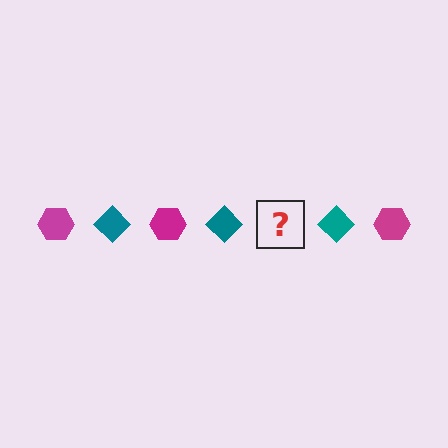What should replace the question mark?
The question mark should be replaced with a magenta hexagon.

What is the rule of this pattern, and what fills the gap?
The rule is that the pattern alternates between magenta hexagon and teal diamond. The gap should be filled with a magenta hexagon.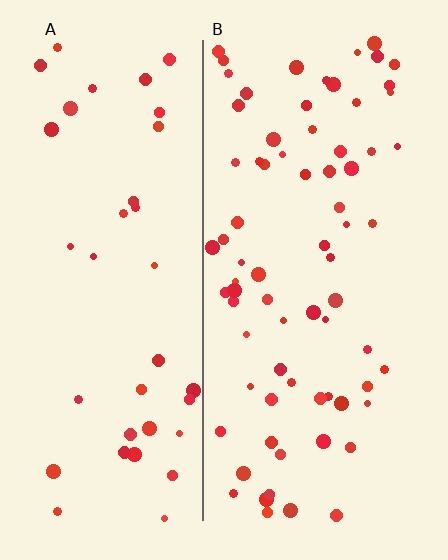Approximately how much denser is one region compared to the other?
Approximately 1.9× — region B over region A.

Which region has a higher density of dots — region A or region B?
B (the right).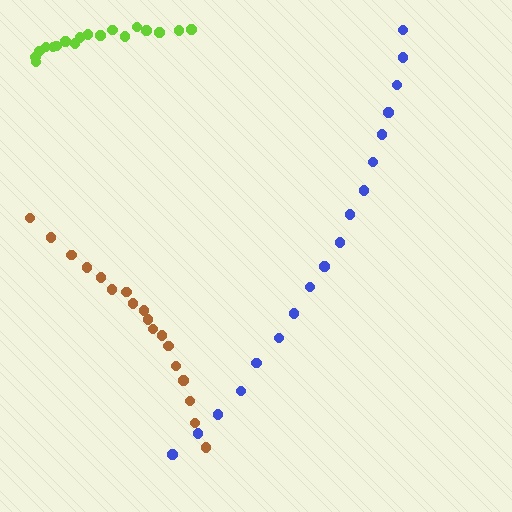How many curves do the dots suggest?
There are 3 distinct paths.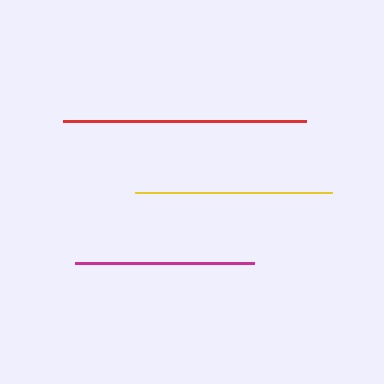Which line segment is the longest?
The red line is the longest at approximately 242 pixels.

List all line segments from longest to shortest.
From longest to shortest: red, yellow, magenta.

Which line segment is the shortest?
The magenta line is the shortest at approximately 180 pixels.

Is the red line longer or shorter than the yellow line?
The red line is longer than the yellow line.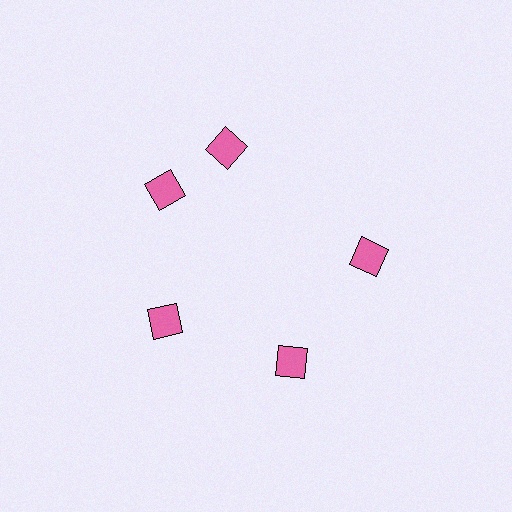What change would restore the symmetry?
The symmetry would be restored by rotating it back into even spacing with its neighbors so that all 5 diamonds sit at equal angles and equal distance from the center.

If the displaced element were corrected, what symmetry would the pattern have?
It would have 5-fold rotational symmetry — the pattern would map onto itself every 72 degrees.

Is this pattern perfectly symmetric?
No. The 5 pink diamonds are arranged in a ring, but one element near the 1 o'clock position is rotated out of alignment along the ring, breaking the 5-fold rotational symmetry.